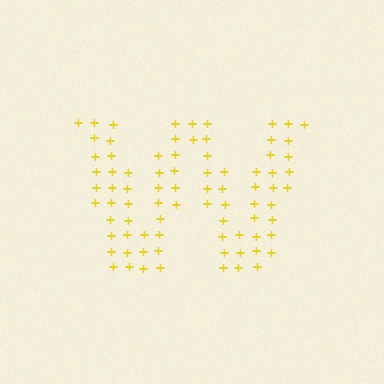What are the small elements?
The small elements are plus signs.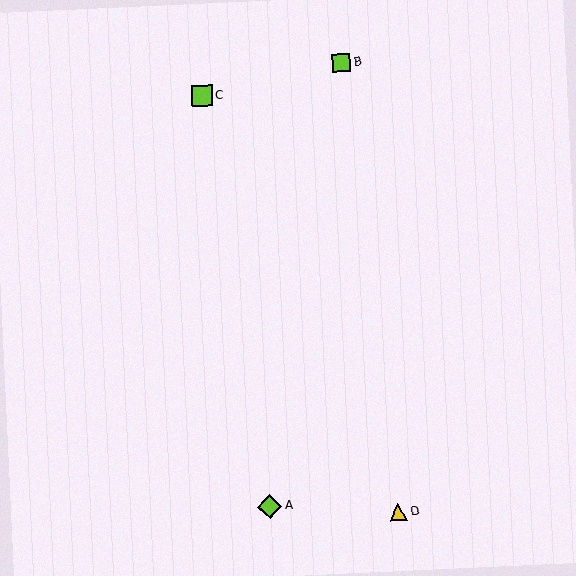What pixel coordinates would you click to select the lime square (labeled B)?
Click at (341, 63) to select the lime square B.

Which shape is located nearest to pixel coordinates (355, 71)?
The lime square (labeled B) at (341, 63) is nearest to that location.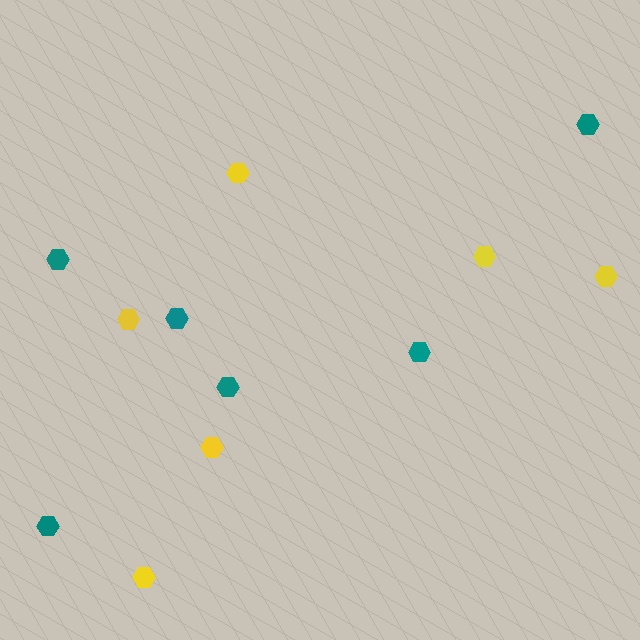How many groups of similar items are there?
There are 2 groups: one group of teal hexagons (6) and one group of yellow hexagons (6).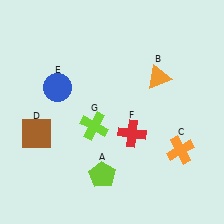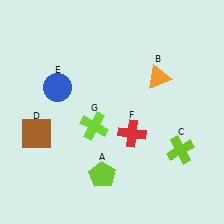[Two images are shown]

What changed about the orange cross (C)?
In Image 1, C is orange. In Image 2, it changed to lime.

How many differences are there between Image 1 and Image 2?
There is 1 difference between the two images.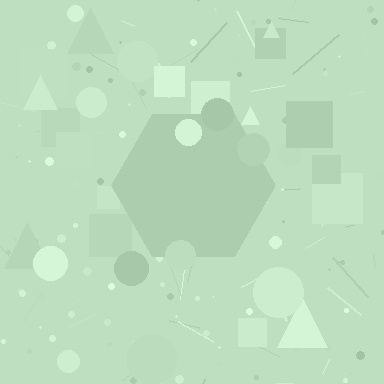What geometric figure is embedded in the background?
A hexagon is embedded in the background.